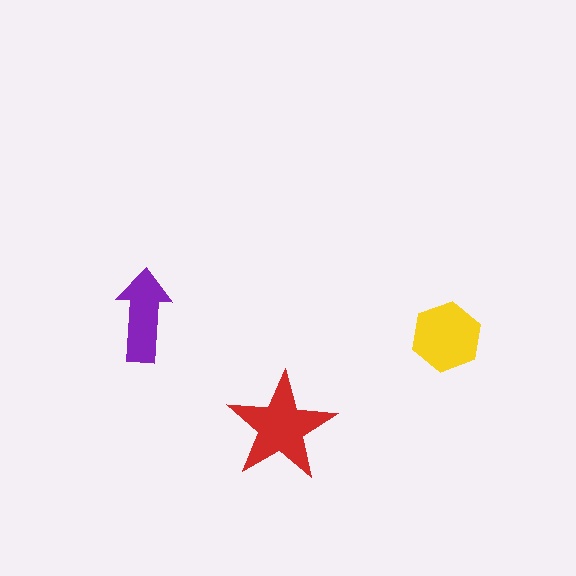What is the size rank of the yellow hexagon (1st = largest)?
2nd.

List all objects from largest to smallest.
The red star, the yellow hexagon, the purple arrow.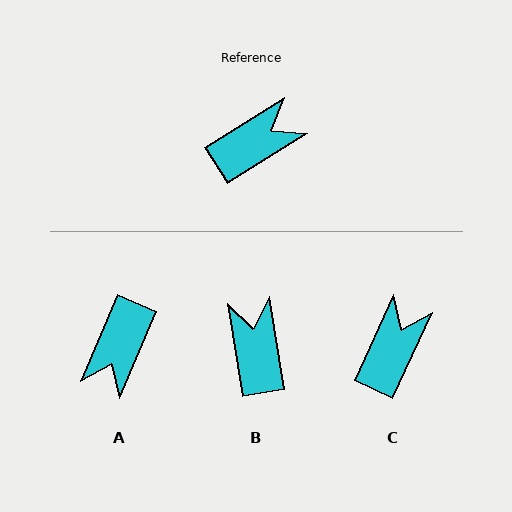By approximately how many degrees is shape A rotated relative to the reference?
Approximately 145 degrees clockwise.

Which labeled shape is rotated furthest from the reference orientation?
A, about 145 degrees away.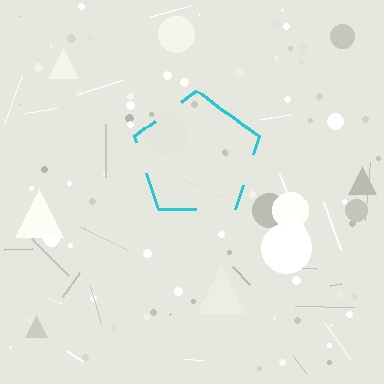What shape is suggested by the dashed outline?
The dashed outline suggests a pentagon.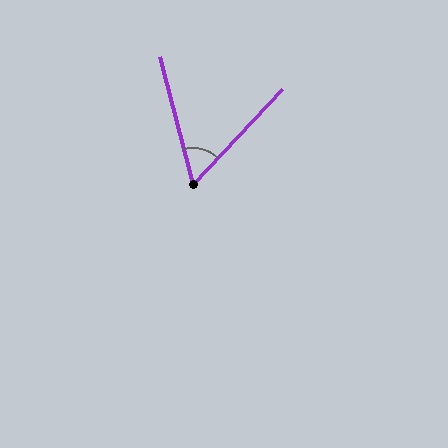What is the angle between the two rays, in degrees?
Approximately 58 degrees.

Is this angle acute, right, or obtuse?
It is acute.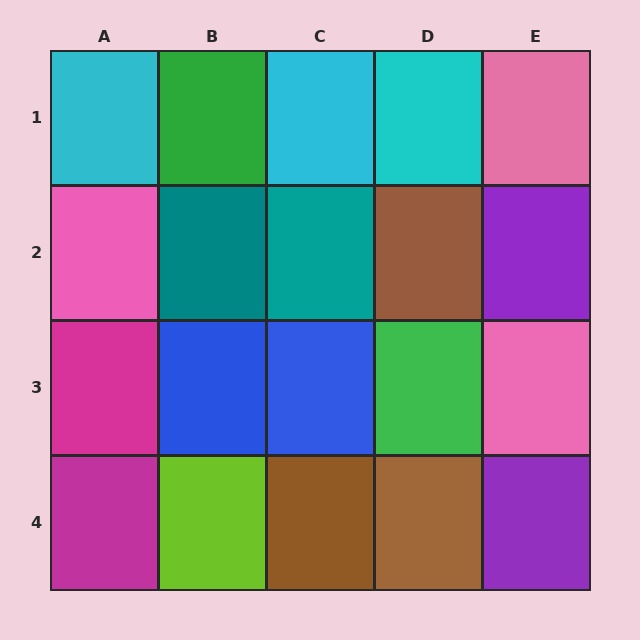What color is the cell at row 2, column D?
Brown.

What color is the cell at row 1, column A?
Cyan.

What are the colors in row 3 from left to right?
Magenta, blue, blue, green, pink.